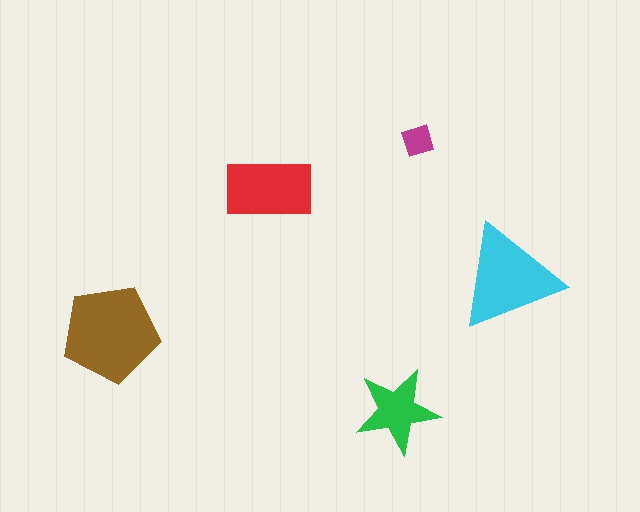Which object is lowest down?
The green star is bottommost.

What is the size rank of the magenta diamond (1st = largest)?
5th.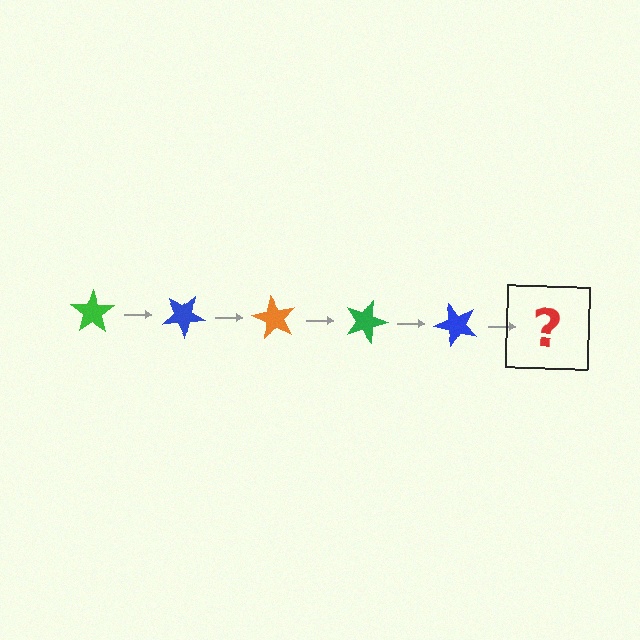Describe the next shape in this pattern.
It should be an orange star, rotated 150 degrees from the start.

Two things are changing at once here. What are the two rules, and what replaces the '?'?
The two rules are that it rotates 30 degrees each step and the color cycles through green, blue, and orange. The '?' should be an orange star, rotated 150 degrees from the start.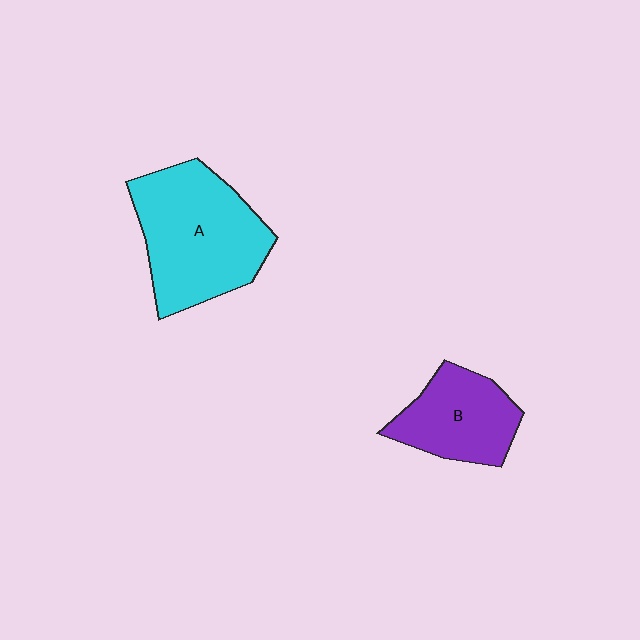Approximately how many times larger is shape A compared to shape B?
Approximately 1.6 times.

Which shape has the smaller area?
Shape B (purple).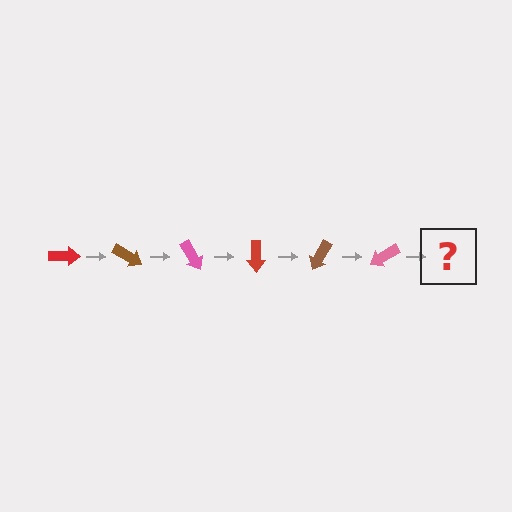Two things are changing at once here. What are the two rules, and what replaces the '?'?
The two rules are that it rotates 30 degrees each step and the color cycles through red, brown, and pink. The '?' should be a red arrow, rotated 180 degrees from the start.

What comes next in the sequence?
The next element should be a red arrow, rotated 180 degrees from the start.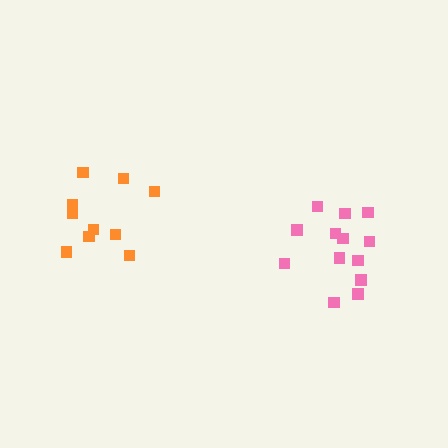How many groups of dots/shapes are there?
There are 2 groups.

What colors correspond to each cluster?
The clusters are colored: orange, pink.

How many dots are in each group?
Group 1: 10 dots, Group 2: 13 dots (23 total).